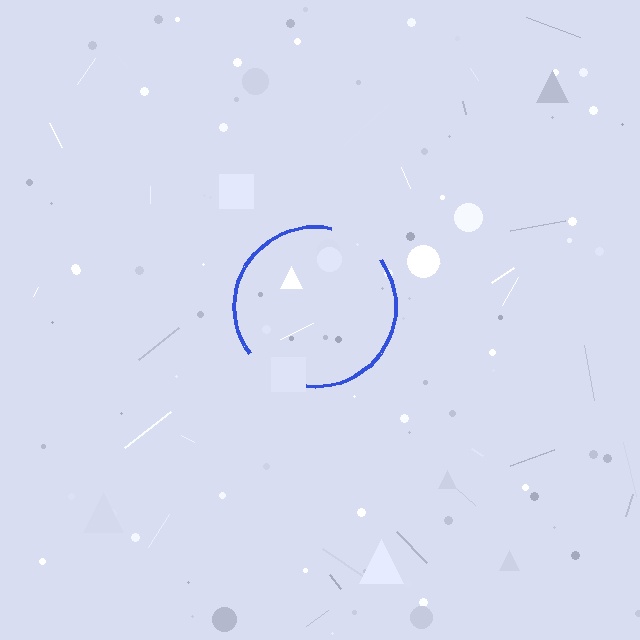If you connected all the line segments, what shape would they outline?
They would outline a circle.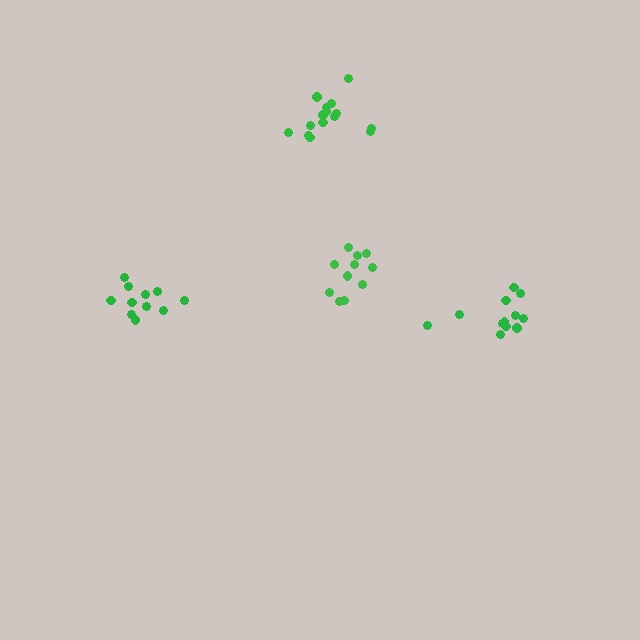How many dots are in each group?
Group 1: 11 dots, Group 2: 11 dots, Group 3: 12 dots, Group 4: 15 dots (49 total).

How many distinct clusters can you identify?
There are 4 distinct clusters.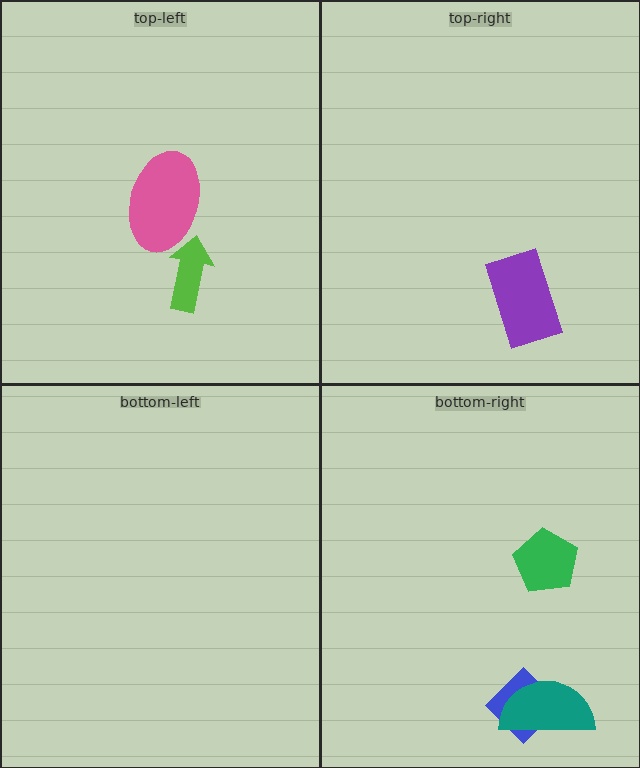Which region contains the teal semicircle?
The bottom-right region.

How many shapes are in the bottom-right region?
3.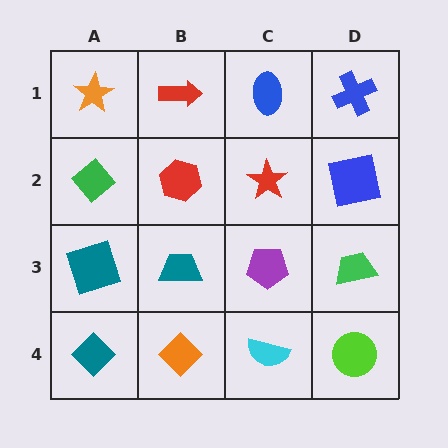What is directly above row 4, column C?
A purple pentagon.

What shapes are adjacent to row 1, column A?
A green diamond (row 2, column A), a red arrow (row 1, column B).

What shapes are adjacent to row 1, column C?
A red star (row 2, column C), a red arrow (row 1, column B), a blue cross (row 1, column D).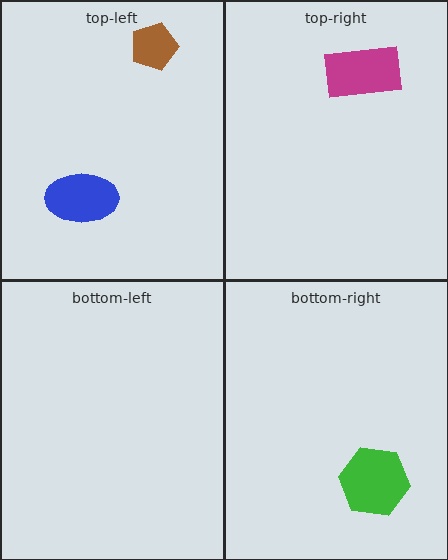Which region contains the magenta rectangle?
The top-right region.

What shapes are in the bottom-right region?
The green hexagon.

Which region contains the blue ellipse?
The top-left region.